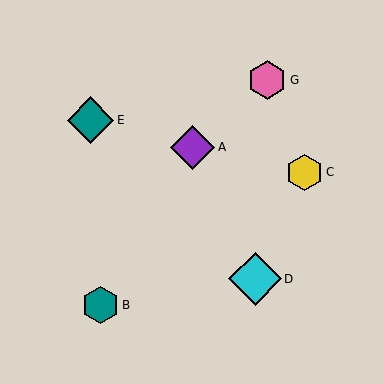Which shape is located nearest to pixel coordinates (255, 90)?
The pink hexagon (labeled G) at (267, 80) is nearest to that location.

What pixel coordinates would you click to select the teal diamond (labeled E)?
Click at (91, 120) to select the teal diamond E.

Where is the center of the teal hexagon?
The center of the teal hexagon is at (101, 305).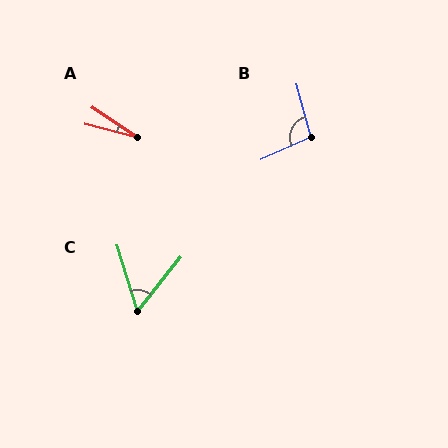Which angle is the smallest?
A, at approximately 19 degrees.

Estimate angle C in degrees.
Approximately 56 degrees.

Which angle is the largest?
B, at approximately 99 degrees.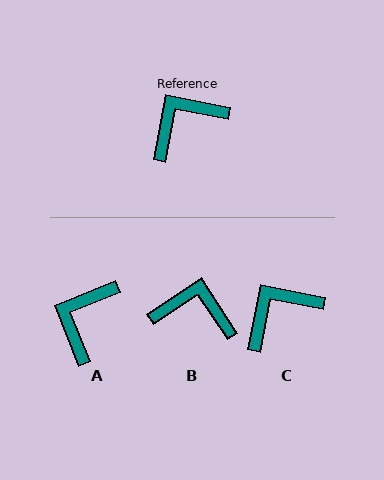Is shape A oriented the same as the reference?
No, it is off by about 33 degrees.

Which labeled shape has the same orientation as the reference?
C.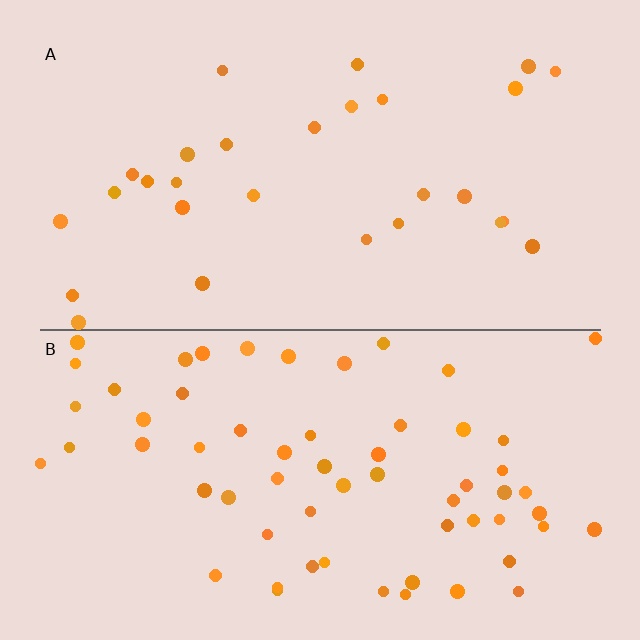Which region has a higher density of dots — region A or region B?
B (the bottom).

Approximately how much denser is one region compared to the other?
Approximately 2.2× — region B over region A.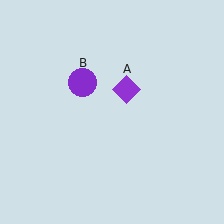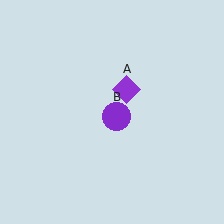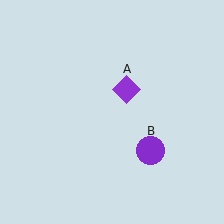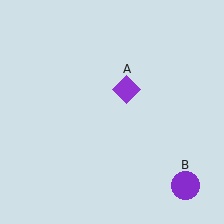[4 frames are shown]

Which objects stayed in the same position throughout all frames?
Purple diamond (object A) remained stationary.